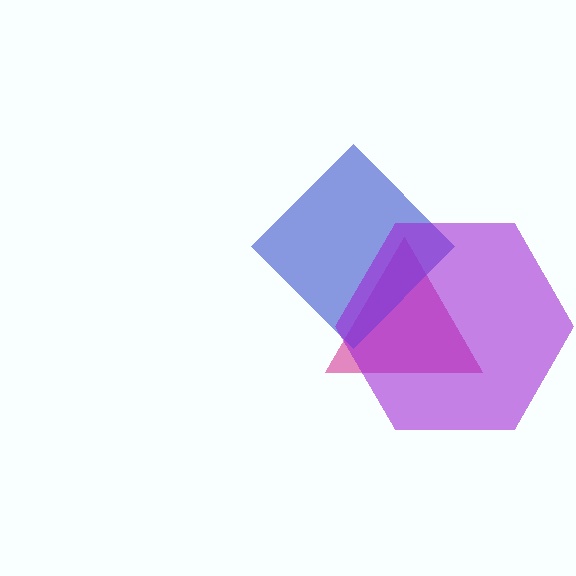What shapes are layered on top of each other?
The layered shapes are: a magenta triangle, a blue diamond, a purple hexagon.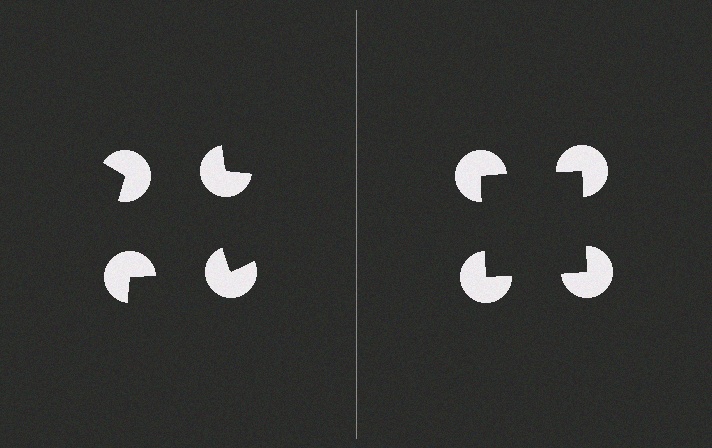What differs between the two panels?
The pac-man discs are positioned identically on both sides; only the wedge orientations differ. On the right they align to a square; on the left they are misaligned.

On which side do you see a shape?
An illusory square appears on the right side. On the left side the wedge cuts are rotated, so no coherent shape forms.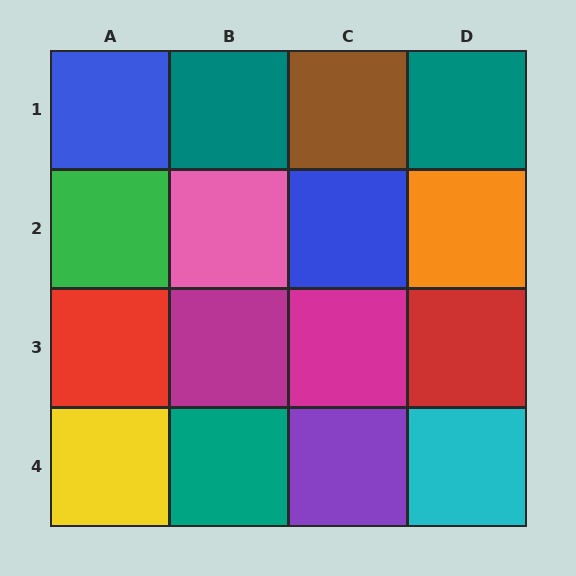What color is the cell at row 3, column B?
Magenta.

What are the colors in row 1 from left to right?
Blue, teal, brown, teal.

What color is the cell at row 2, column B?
Pink.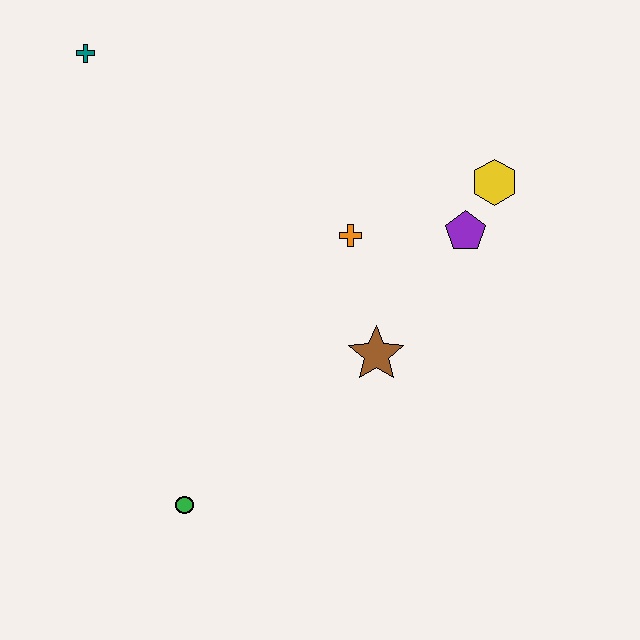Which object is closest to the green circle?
The brown star is closest to the green circle.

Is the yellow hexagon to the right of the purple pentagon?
Yes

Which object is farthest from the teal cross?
The green circle is farthest from the teal cross.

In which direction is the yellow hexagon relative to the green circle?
The yellow hexagon is above the green circle.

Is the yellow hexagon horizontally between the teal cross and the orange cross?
No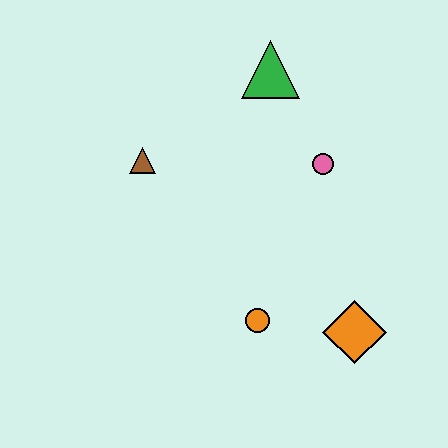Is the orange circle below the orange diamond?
No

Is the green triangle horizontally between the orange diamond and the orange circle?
Yes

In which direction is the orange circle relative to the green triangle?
The orange circle is below the green triangle.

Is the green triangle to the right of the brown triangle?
Yes